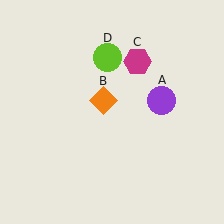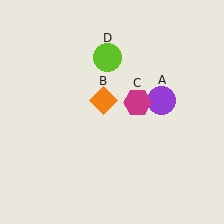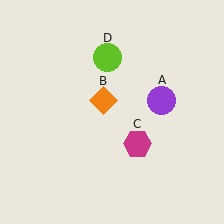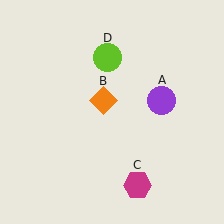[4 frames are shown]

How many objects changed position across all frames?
1 object changed position: magenta hexagon (object C).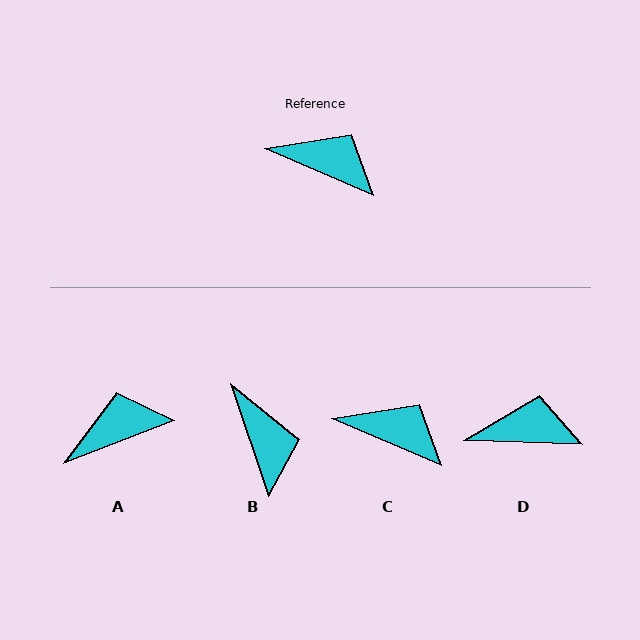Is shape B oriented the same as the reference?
No, it is off by about 48 degrees.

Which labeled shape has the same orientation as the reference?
C.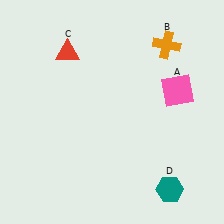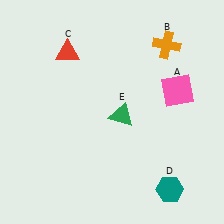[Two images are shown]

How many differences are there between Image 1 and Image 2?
There is 1 difference between the two images.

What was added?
A green triangle (E) was added in Image 2.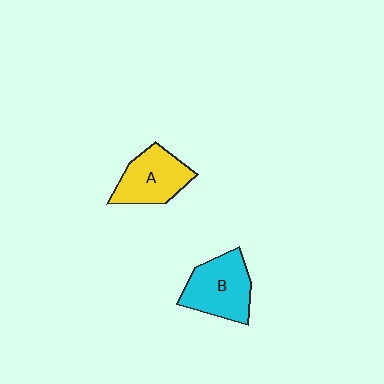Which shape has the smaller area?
Shape A (yellow).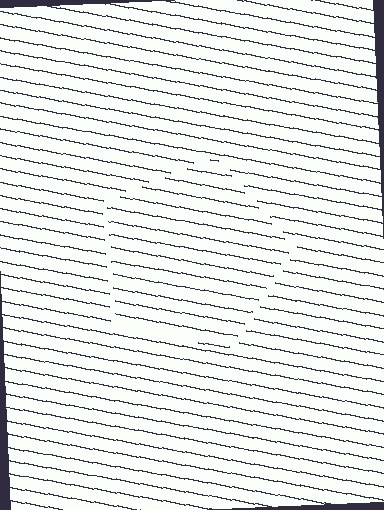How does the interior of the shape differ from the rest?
The interior of the shape contains the same grating, shifted by half a period — the contour is defined by the phase discontinuity where line-ends from the inner and outer gratings abut.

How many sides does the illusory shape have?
5 sides — the line-ends trace a pentagon.